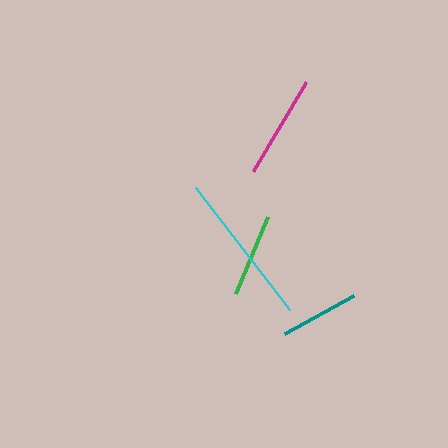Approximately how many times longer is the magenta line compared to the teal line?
The magenta line is approximately 1.3 times the length of the teal line.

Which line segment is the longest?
The cyan line is the longest at approximately 154 pixels.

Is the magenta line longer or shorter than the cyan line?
The cyan line is longer than the magenta line.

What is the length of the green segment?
The green segment is approximately 83 pixels long.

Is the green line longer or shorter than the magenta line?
The magenta line is longer than the green line.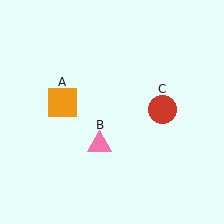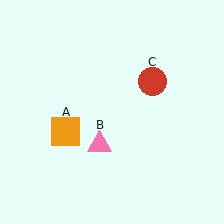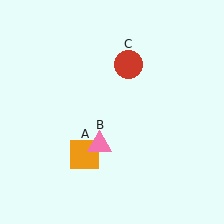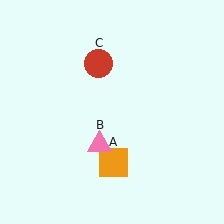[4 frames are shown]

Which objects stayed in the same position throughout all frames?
Pink triangle (object B) remained stationary.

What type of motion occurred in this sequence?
The orange square (object A), red circle (object C) rotated counterclockwise around the center of the scene.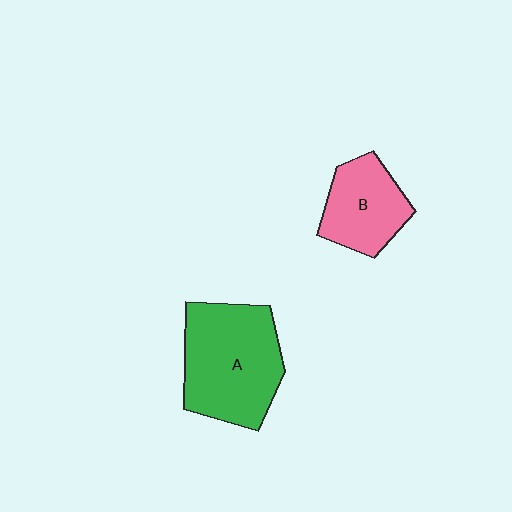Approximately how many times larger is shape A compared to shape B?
Approximately 1.7 times.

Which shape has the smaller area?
Shape B (pink).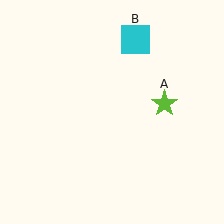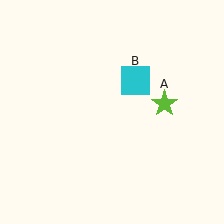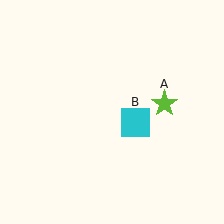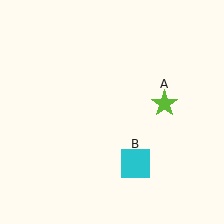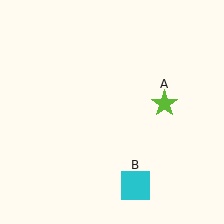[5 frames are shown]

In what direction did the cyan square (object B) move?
The cyan square (object B) moved down.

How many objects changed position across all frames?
1 object changed position: cyan square (object B).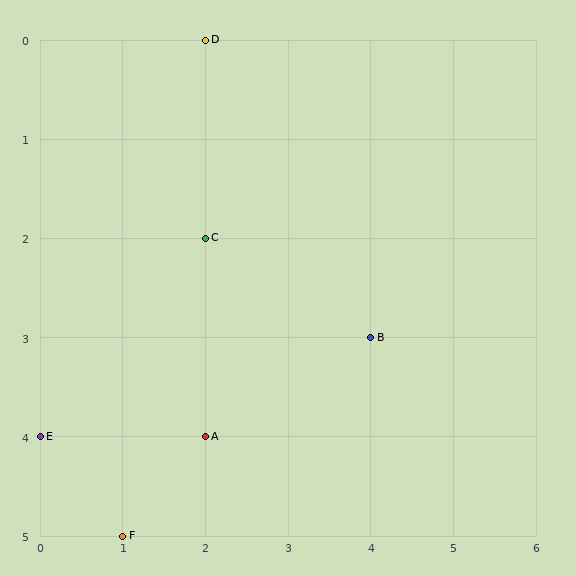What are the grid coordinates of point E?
Point E is at grid coordinates (0, 4).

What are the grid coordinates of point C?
Point C is at grid coordinates (2, 2).